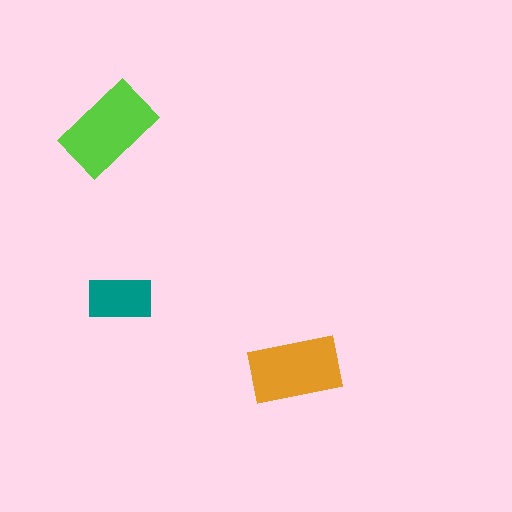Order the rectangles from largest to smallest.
the lime one, the orange one, the teal one.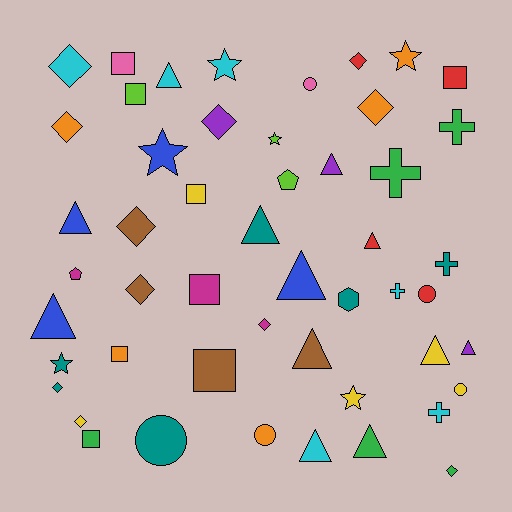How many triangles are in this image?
There are 12 triangles.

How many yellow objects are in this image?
There are 5 yellow objects.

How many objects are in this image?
There are 50 objects.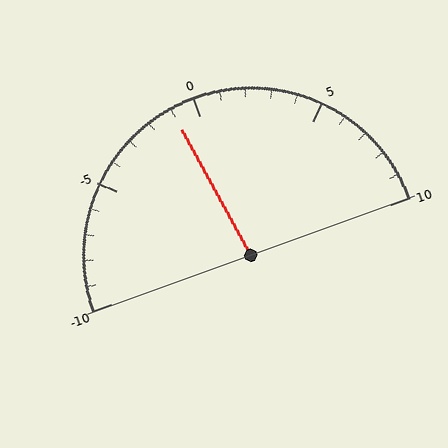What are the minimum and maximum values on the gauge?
The gauge ranges from -10 to 10.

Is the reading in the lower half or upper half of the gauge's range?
The reading is in the lower half of the range (-10 to 10).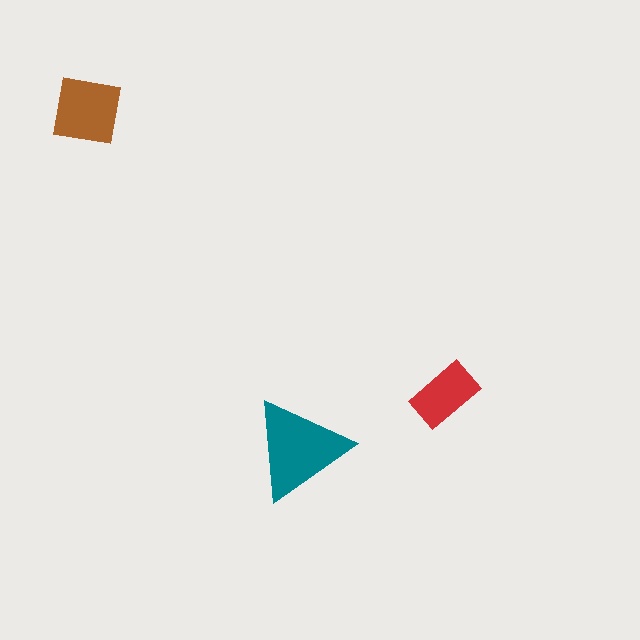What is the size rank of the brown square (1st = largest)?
2nd.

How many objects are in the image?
There are 3 objects in the image.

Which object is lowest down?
The teal triangle is bottommost.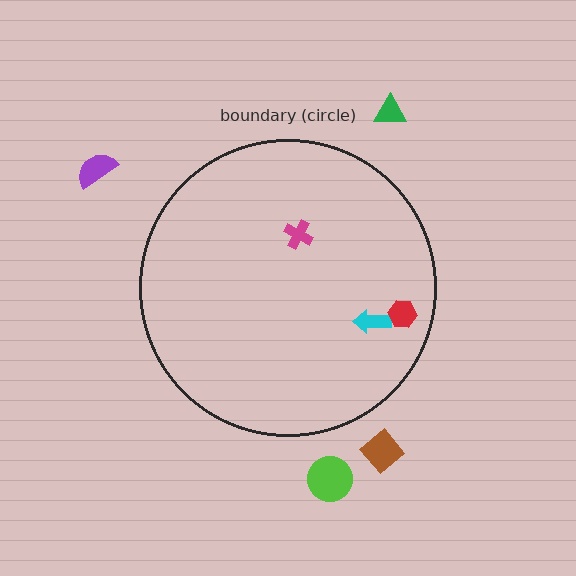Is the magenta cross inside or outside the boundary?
Inside.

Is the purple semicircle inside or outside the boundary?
Outside.